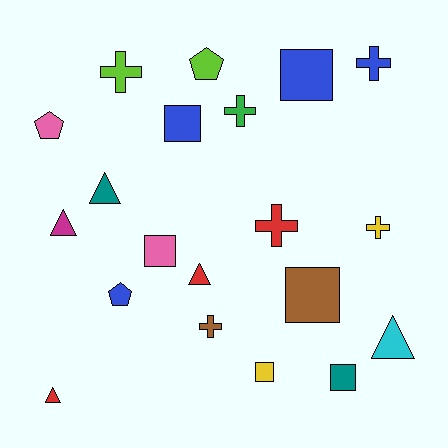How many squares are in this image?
There are 6 squares.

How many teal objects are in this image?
There are 2 teal objects.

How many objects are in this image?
There are 20 objects.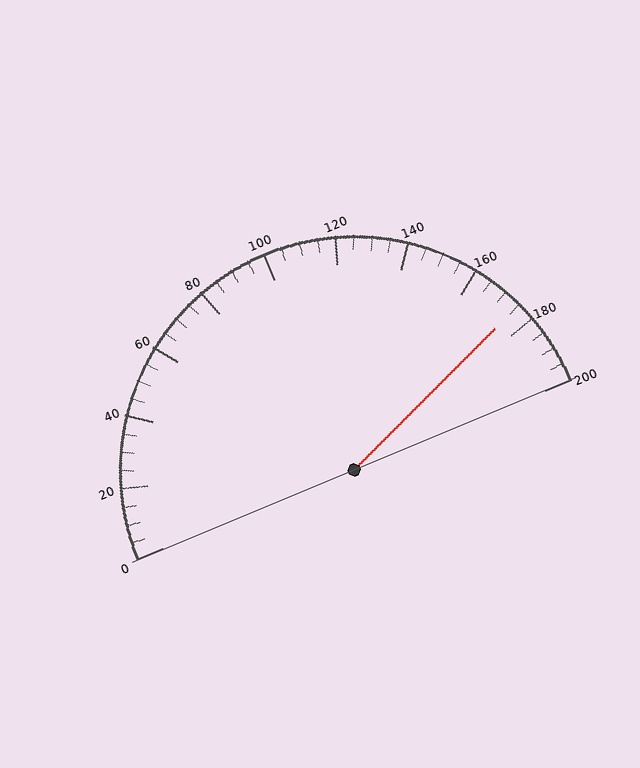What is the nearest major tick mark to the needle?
The nearest major tick mark is 180.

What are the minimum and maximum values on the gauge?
The gauge ranges from 0 to 200.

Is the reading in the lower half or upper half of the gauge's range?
The reading is in the upper half of the range (0 to 200).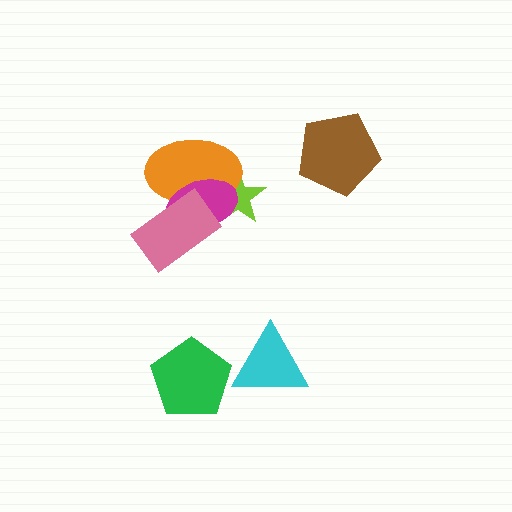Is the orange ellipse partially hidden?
Yes, it is partially covered by another shape.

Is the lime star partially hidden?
Yes, it is partially covered by another shape.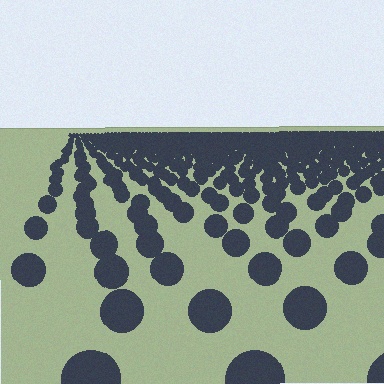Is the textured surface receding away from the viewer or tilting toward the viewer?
The surface is receding away from the viewer. Texture elements get smaller and denser toward the top.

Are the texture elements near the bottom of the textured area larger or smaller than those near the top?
Larger. Near the bottom, elements are closer to the viewer and appear at a bigger on-screen size.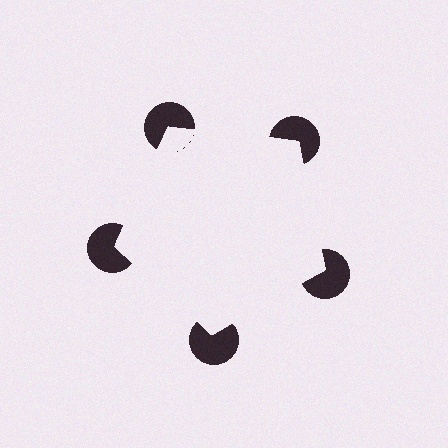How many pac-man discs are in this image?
There are 5 — one at each vertex of the illusory pentagon.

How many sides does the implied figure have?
5 sides.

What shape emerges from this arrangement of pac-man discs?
An illusory pentagon — its edges are inferred from the aligned wedge cuts in the pac-man discs, not physically drawn.